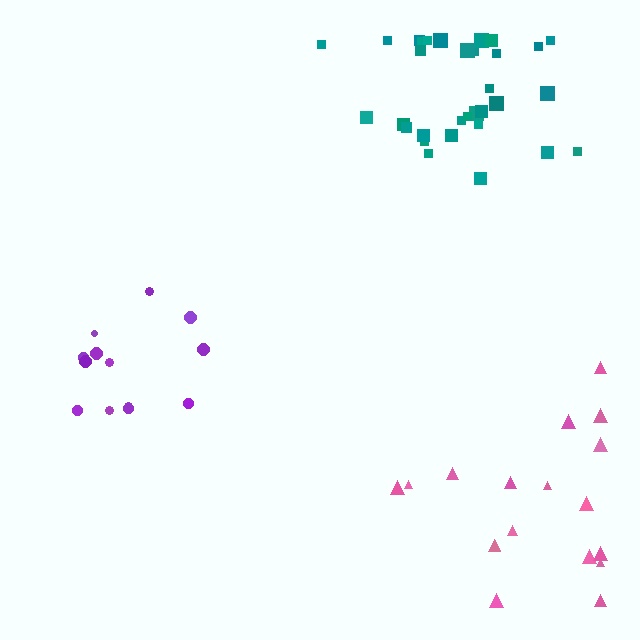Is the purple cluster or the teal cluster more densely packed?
Teal.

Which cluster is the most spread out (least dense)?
Pink.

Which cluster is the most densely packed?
Teal.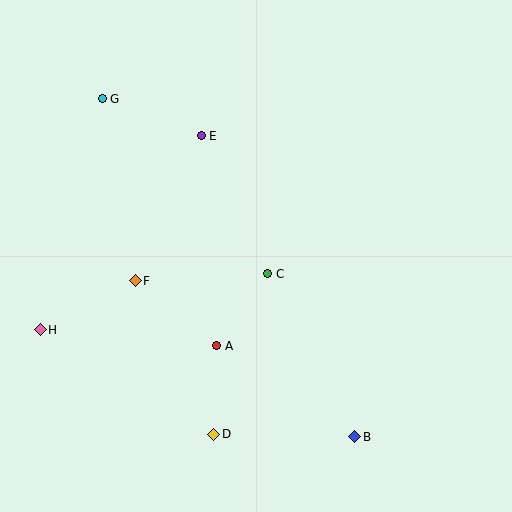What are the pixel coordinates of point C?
Point C is at (268, 274).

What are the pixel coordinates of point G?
Point G is at (102, 99).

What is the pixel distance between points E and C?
The distance between E and C is 153 pixels.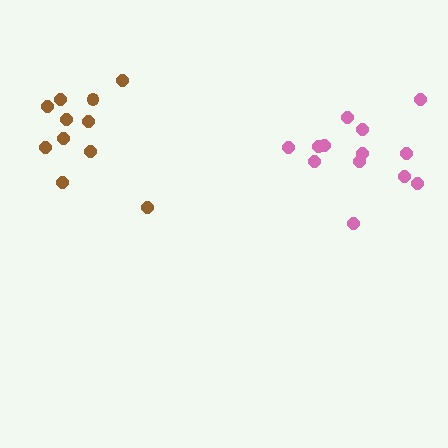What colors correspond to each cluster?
The clusters are colored: pink, brown.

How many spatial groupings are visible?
There are 2 spatial groupings.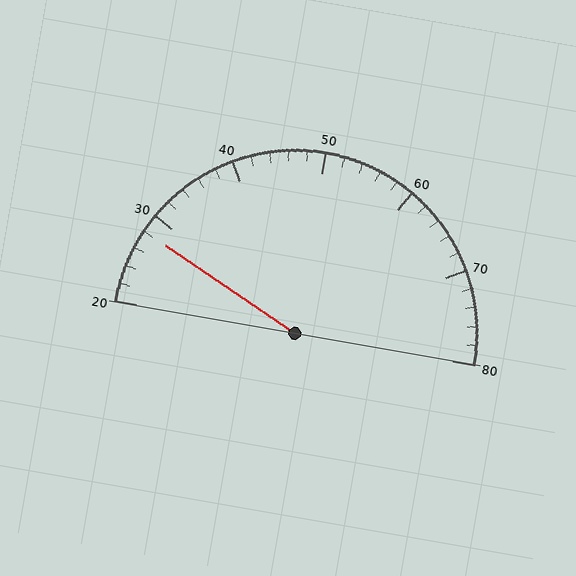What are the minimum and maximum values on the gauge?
The gauge ranges from 20 to 80.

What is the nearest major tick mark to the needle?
The nearest major tick mark is 30.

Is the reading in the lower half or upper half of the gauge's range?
The reading is in the lower half of the range (20 to 80).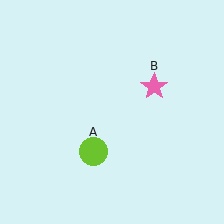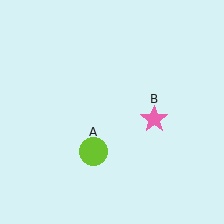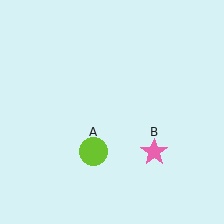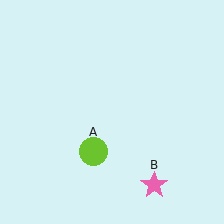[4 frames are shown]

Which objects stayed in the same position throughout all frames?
Lime circle (object A) remained stationary.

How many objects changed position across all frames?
1 object changed position: pink star (object B).